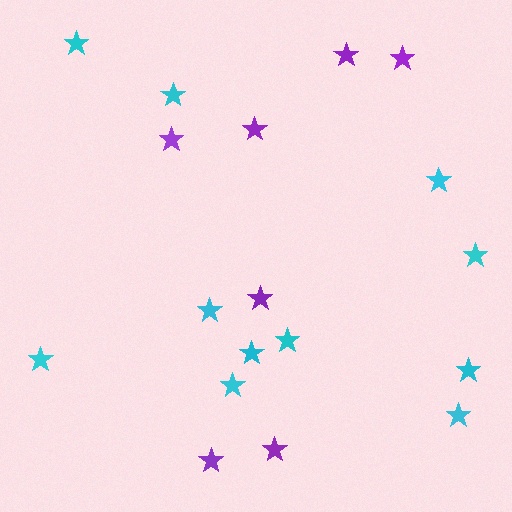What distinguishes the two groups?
There are 2 groups: one group of cyan stars (11) and one group of purple stars (7).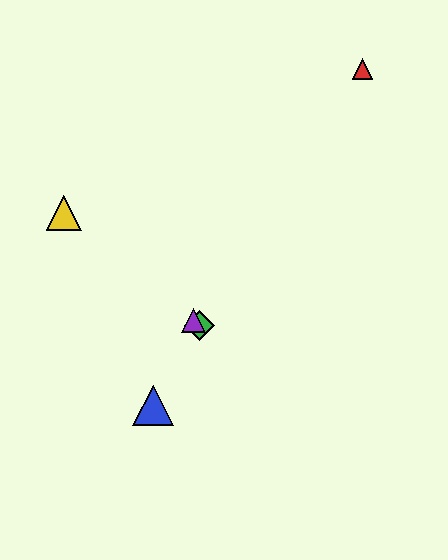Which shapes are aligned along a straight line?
The green diamond, the yellow triangle, the purple triangle are aligned along a straight line.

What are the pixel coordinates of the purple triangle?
The purple triangle is at (194, 320).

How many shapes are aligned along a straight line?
3 shapes (the green diamond, the yellow triangle, the purple triangle) are aligned along a straight line.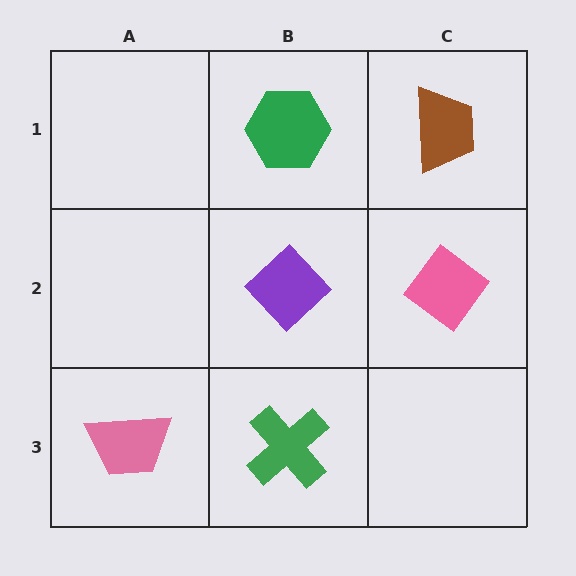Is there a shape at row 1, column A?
No, that cell is empty.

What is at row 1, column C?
A brown trapezoid.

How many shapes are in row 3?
2 shapes.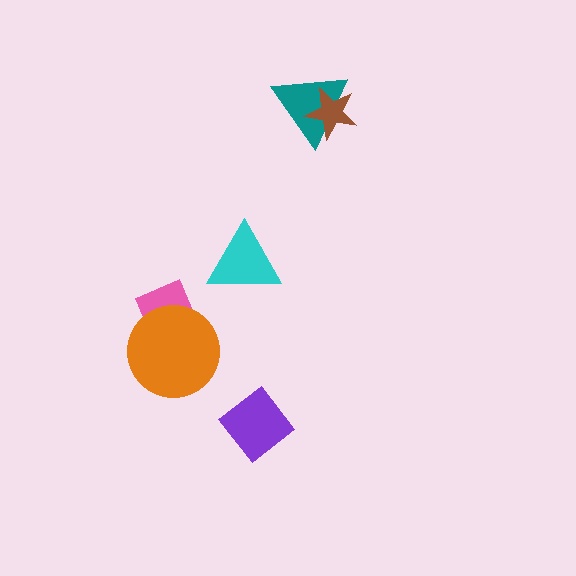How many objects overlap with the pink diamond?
1 object overlaps with the pink diamond.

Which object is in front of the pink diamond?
The orange circle is in front of the pink diamond.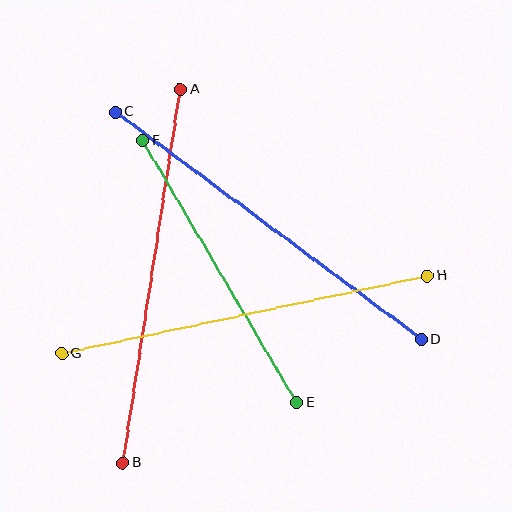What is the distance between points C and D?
The distance is approximately 382 pixels.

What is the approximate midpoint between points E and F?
The midpoint is at approximately (220, 271) pixels.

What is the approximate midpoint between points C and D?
The midpoint is at approximately (269, 226) pixels.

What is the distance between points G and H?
The distance is approximately 374 pixels.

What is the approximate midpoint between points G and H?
The midpoint is at approximately (244, 315) pixels.